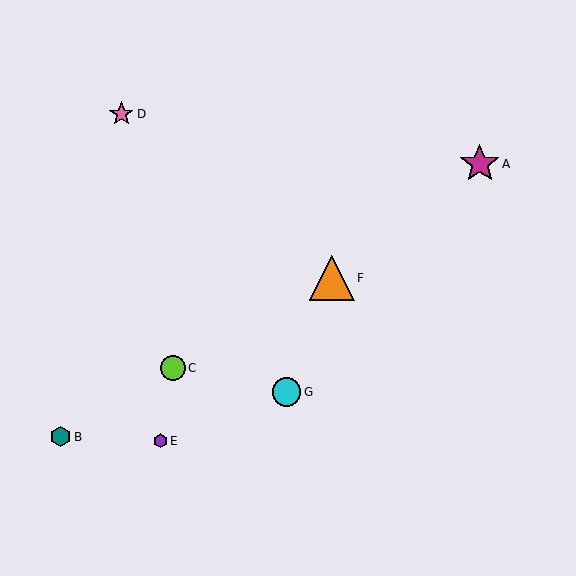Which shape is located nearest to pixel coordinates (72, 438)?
The teal hexagon (labeled B) at (60, 437) is nearest to that location.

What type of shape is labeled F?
Shape F is an orange triangle.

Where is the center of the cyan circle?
The center of the cyan circle is at (287, 392).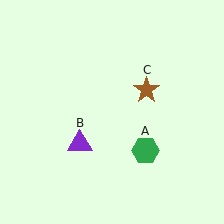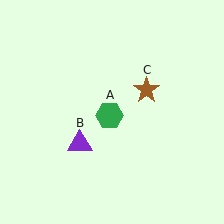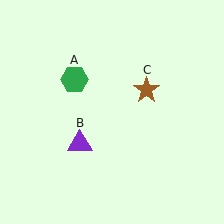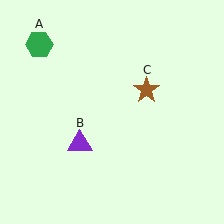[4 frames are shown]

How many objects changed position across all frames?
1 object changed position: green hexagon (object A).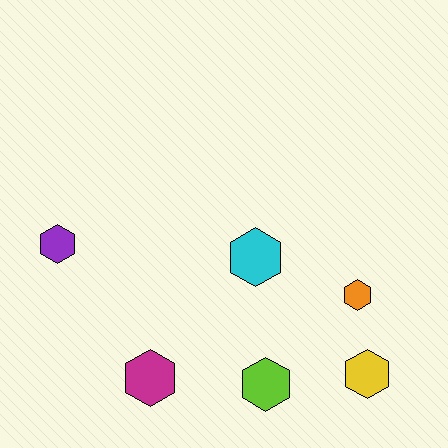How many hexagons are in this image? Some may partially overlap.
There are 6 hexagons.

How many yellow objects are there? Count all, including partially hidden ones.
There is 1 yellow object.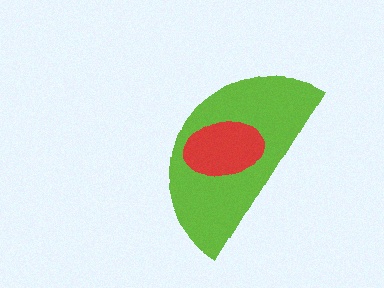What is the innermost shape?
The red ellipse.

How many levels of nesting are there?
2.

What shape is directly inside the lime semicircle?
The red ellipse.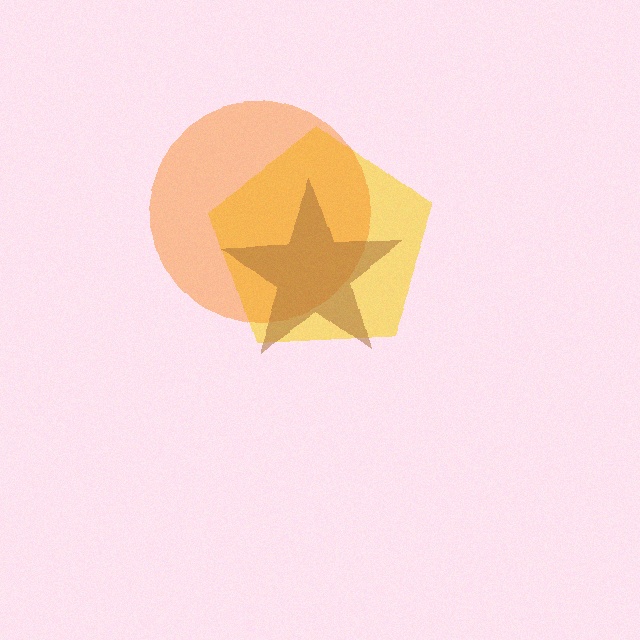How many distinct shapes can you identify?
There are 3 distinct shapes: a yellow pentagon, an orange circle, a brown star.